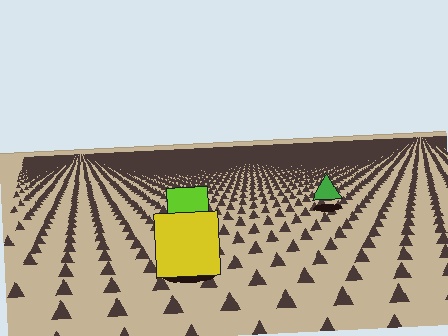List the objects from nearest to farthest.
From nearest to farthest: the yellow square, the lime square, the green triangle.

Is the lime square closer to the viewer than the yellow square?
No. The yellow square is closer — you can tell from the texture gradient: the ground texture is coarser near it.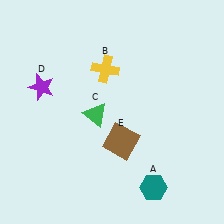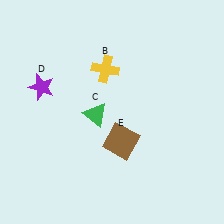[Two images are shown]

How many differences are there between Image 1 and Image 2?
There is 1 difference between the two images.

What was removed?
The teal hexagon (A) was removed in Image 2.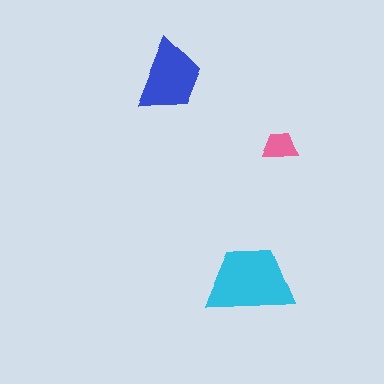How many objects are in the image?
There are 3 objects in the image.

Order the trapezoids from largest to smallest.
the cyan one, the blue one, the pink one.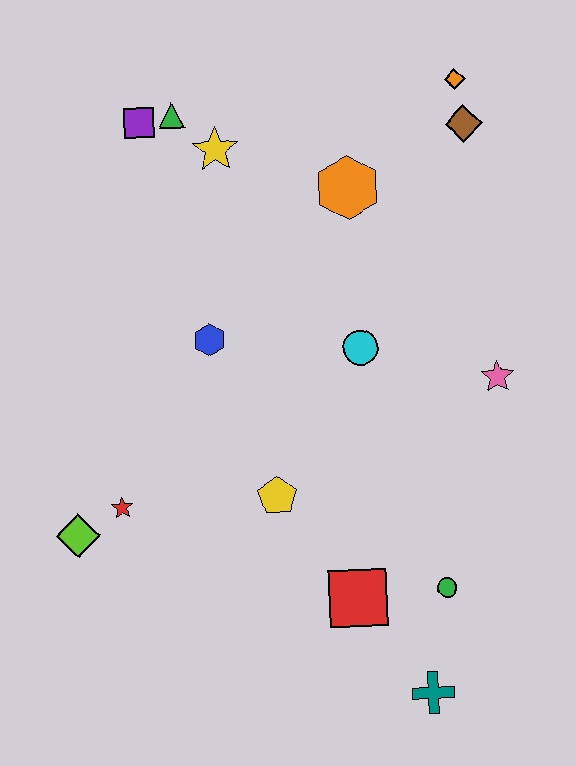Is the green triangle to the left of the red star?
No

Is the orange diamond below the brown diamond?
No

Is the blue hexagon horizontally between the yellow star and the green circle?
No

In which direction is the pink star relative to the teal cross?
The pink star is above the teal cross.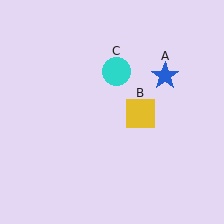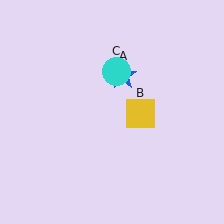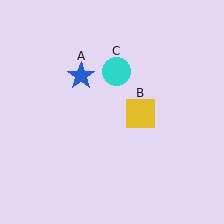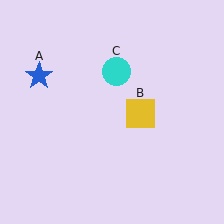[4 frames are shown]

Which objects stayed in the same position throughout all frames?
Yellow square (object B) and cyan circle (object C) remained stationary.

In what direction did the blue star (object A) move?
The blue star (object A) moved left.